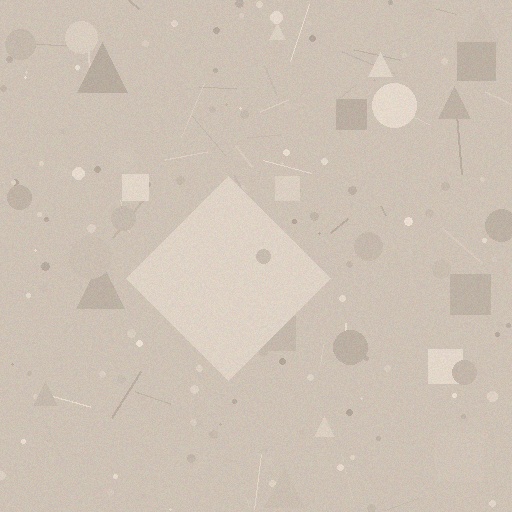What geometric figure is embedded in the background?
A diamond is embedded in the background.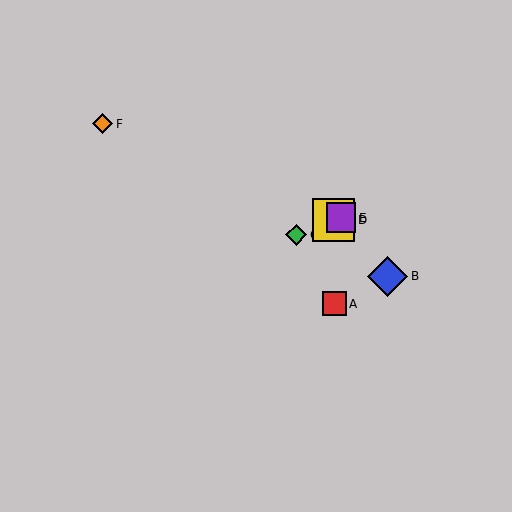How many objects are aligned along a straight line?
3 objects (C, D, E) are aligned along a straight line.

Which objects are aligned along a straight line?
Objects C, D, E are aligned along a straight line.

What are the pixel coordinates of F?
Object F is at (102, 124).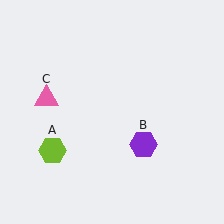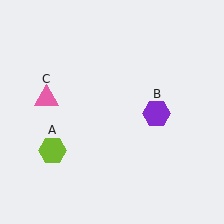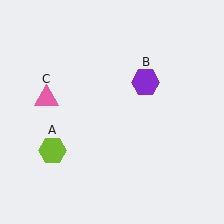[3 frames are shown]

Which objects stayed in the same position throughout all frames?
Lime hexagon (object A) and pink triangle (object C) remained stationary.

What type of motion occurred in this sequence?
The purple hexagon (object B) rotated counterclockwise around the center of the scene.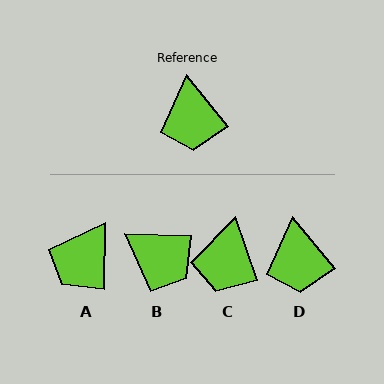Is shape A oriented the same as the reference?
No, it is off by about 41 degrees.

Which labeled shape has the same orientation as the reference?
D.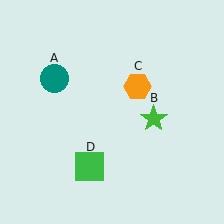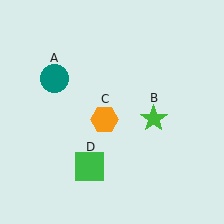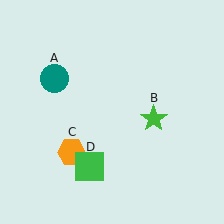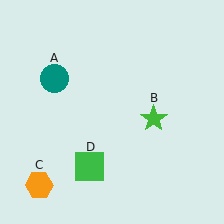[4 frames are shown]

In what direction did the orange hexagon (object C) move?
The orange hexagon (object C) moved down and to the left.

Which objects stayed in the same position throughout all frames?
Teal circle (object A) and green star (object B) and green square (object D) remained stationary.